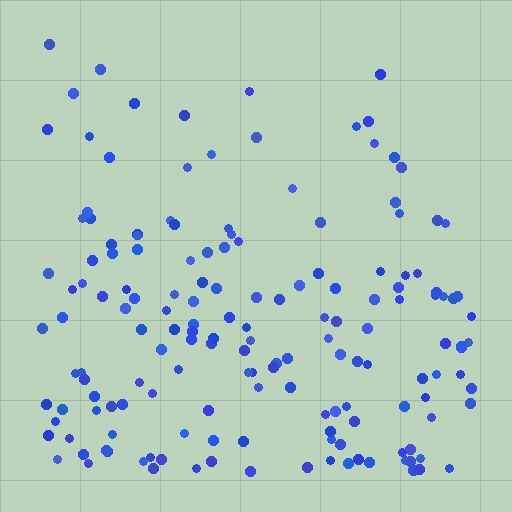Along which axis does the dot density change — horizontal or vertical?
Vertical.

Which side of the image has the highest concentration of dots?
The bottom.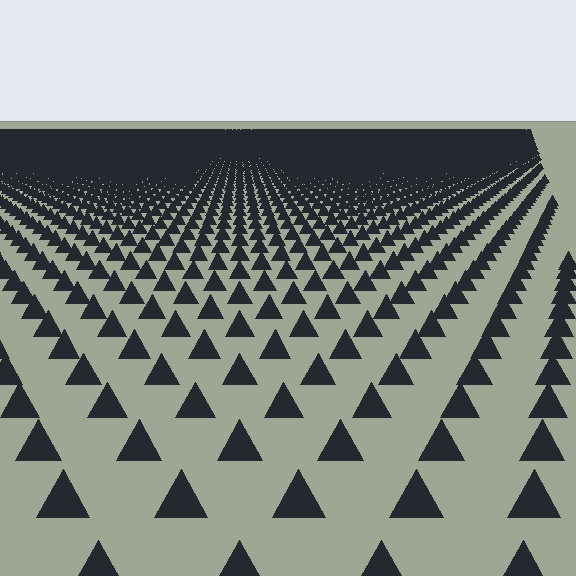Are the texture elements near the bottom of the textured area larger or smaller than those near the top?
Larger. Near the bottom, elements are closer to the viewer and appear at a bigger on-screen size.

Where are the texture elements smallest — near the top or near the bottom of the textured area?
Near the top.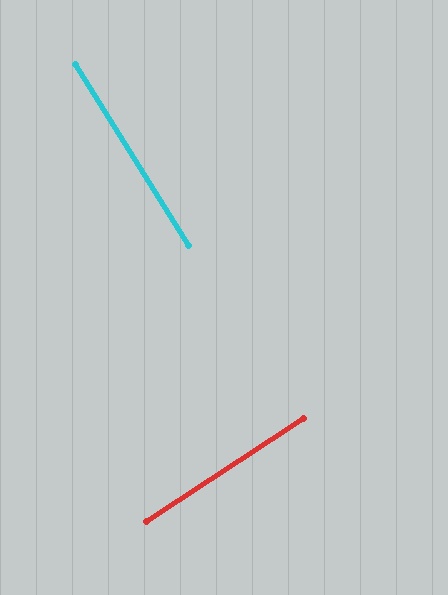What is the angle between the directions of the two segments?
Approximately 89 degrees.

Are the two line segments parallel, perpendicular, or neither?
Perpendicular — they meet at approximately 89°.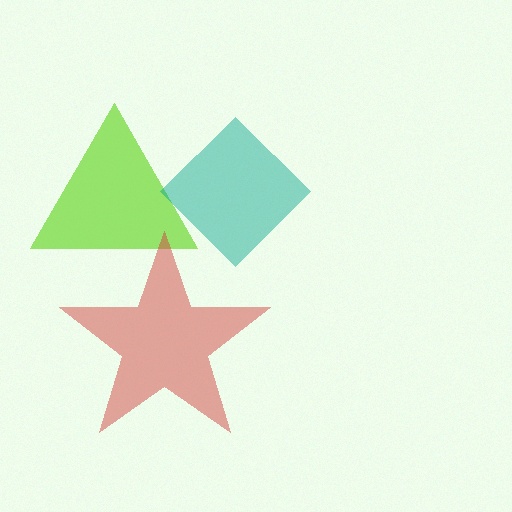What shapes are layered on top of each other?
The layered shapes are: a lime triangle, a teal diamond, a red star.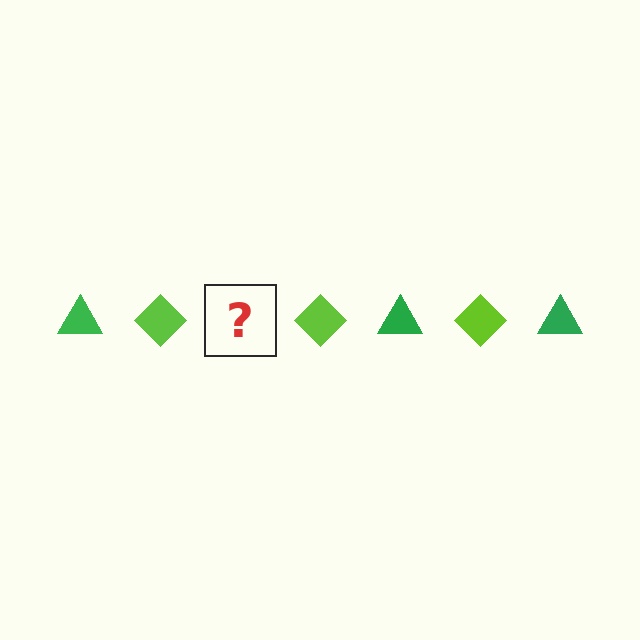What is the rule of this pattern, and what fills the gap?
The rule is that the pattern alternates between green triangle and lime diamond. The gap should be filled with a green triangle.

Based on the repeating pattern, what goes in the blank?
The blank should be a green triangle.